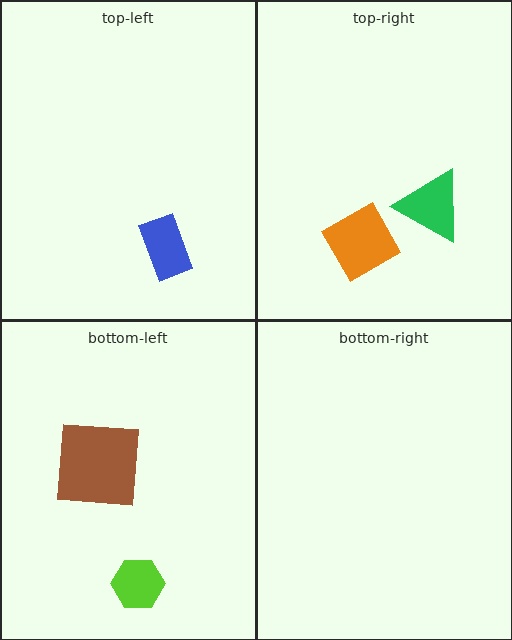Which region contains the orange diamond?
The top-right region.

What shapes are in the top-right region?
The orange diamond, the green triangle.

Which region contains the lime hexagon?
The bottom-left region.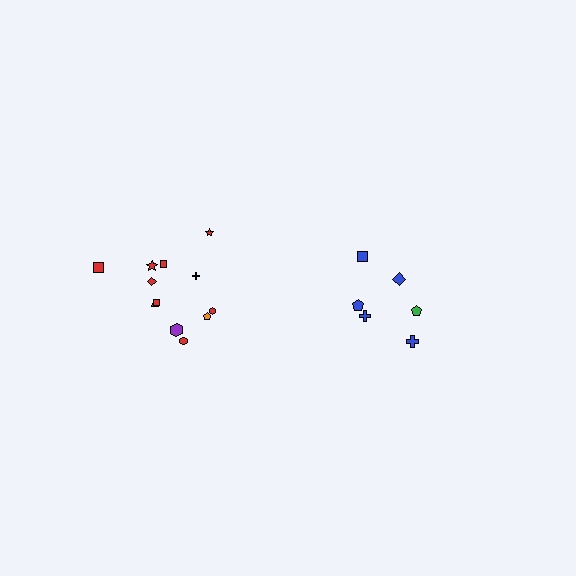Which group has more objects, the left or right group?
The left group.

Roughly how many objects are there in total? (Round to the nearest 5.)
Roughly 20 objects in total.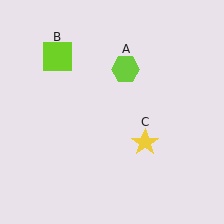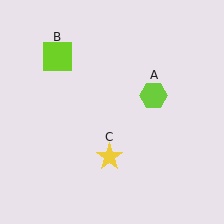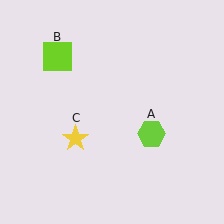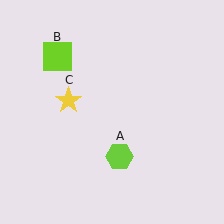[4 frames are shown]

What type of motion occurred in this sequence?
The lime hexagon (object A), yellow star (object C) rotated clockwise around the center of the scene.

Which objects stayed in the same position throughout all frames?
Lime square (object B) remained stationary.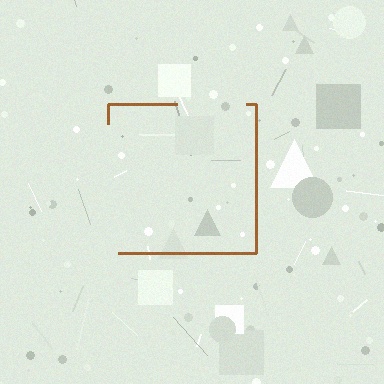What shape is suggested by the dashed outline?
The dashed outline suggests a square.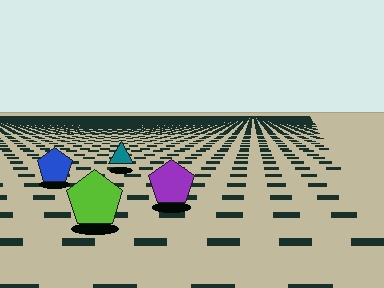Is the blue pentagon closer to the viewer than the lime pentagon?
No. The lime pentagon is closer — you can tell from the texture gradient: the ground texture is coarser near it.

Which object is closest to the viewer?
The lime pentagon is closest. The texture marks near it are larger and more spread out.